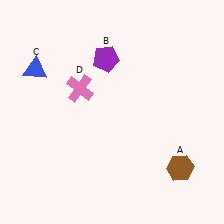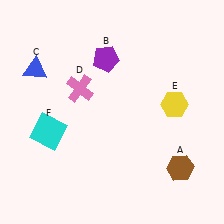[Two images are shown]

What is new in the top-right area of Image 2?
A yellow hexagon (E) was added in the top-right area of Image 2.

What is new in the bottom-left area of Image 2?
A cyan square (F) was added in the bottom-left area of Image 2.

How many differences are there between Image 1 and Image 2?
There are 2 differences between the two images.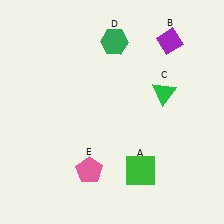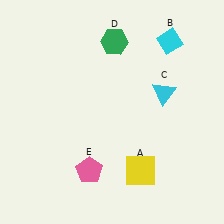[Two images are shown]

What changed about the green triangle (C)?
In Image 1, C is green. In Image 2, it changed to cyan.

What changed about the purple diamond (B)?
In Image 1, B is purple. In Image 2, it changed to cyan.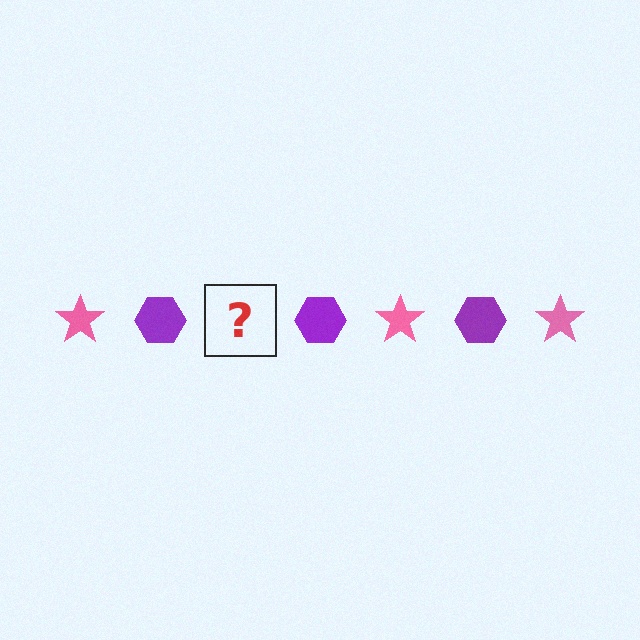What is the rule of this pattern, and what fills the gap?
The rule is that the pattern alternates between pink star and purple hexagon. The gap should be filled with a pink star.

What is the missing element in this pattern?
The missing element is a pink star.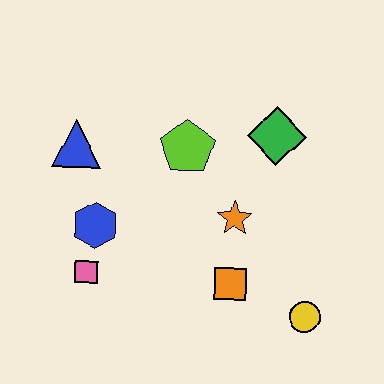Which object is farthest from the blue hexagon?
The yellow circle is farthest from the blue hexagon.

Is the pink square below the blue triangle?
Yes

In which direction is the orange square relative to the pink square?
The orange square is to the right of the pink square.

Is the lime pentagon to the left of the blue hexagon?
No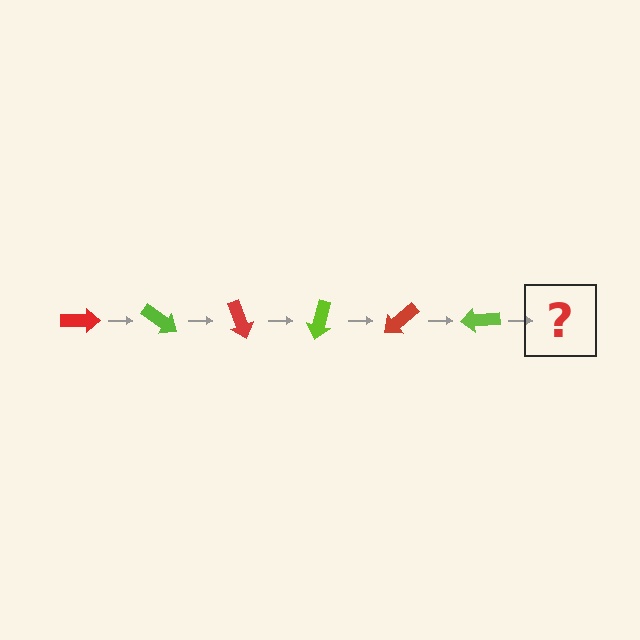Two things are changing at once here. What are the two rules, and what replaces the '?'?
The two rules are that it rotates 35 degrees each step and the color cycles through red and lime. The '?' should be a red arrow, rotated 210 degrees from the start.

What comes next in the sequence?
The next element should be a red arrow, rotated 210 degrees from the start.